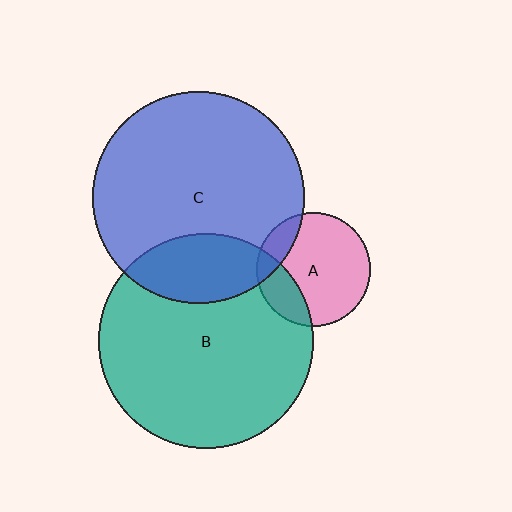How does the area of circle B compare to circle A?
Approximately 3.6 times.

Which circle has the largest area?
Circle B (teal).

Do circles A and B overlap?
Yes.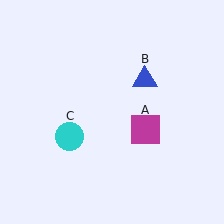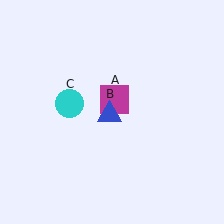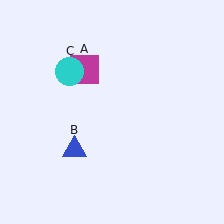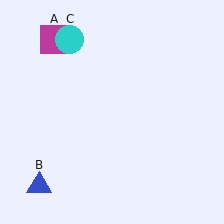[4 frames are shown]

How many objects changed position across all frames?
3 objects changed position: magenta square (object A), blue triangle (object B), cyan circle (object C).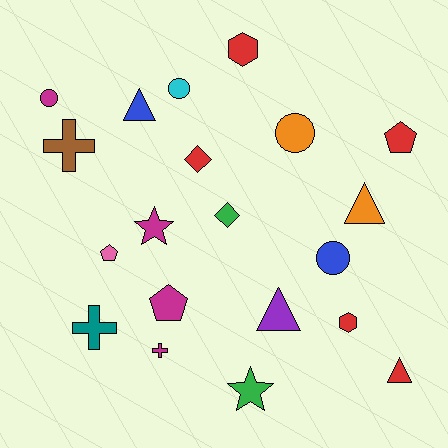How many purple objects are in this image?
There is 1 purple object.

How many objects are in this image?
There are 20 objects.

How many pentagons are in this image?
There are 3 pentagons.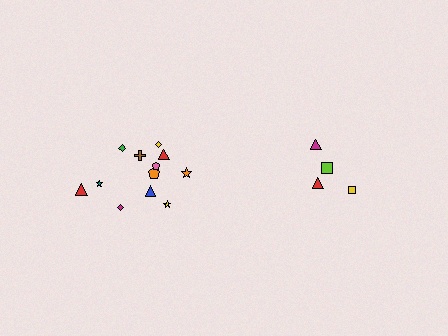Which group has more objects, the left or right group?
The left group.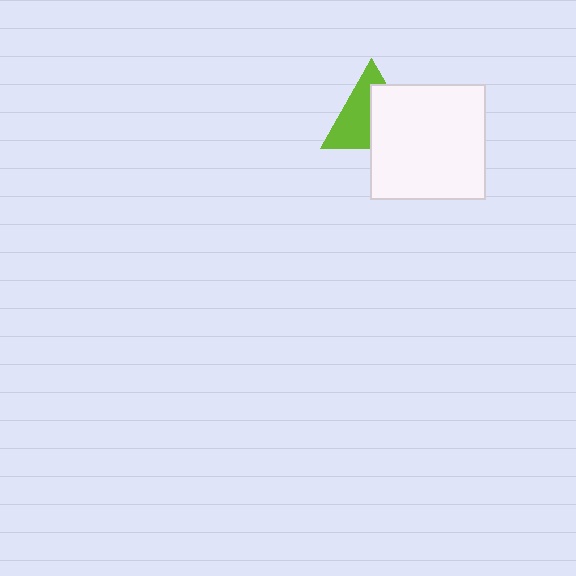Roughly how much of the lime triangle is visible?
About half of it is visible (roughly 51%).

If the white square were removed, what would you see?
You would see the complete lime triangle.